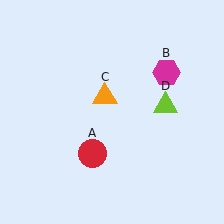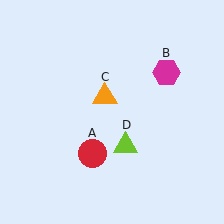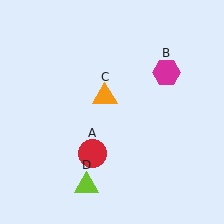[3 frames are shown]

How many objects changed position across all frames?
1 object changed position: lime triangle (object D).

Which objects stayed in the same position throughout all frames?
Red circle (object A) and magenta hexagon (object B) and orange triangle (object C) remained stationary.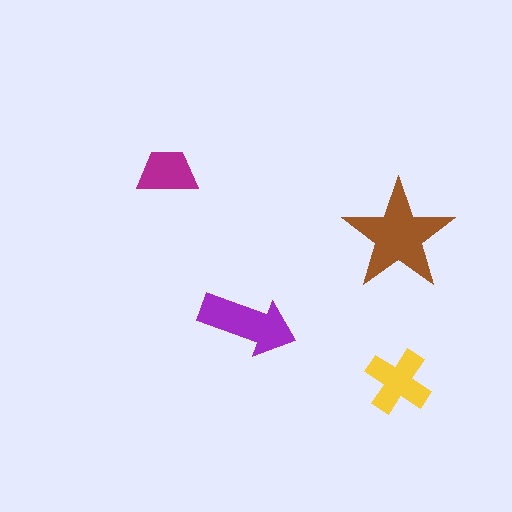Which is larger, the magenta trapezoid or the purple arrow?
The purple arrow.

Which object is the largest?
The brown star.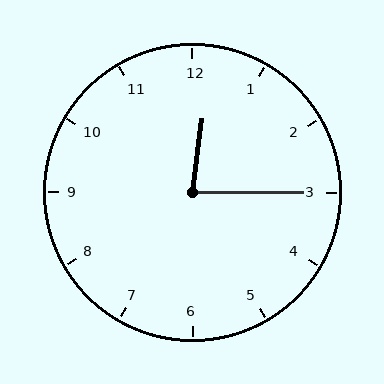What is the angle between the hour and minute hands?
Approximately 82 degrees.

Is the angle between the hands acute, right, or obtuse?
It is acute.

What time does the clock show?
12:15.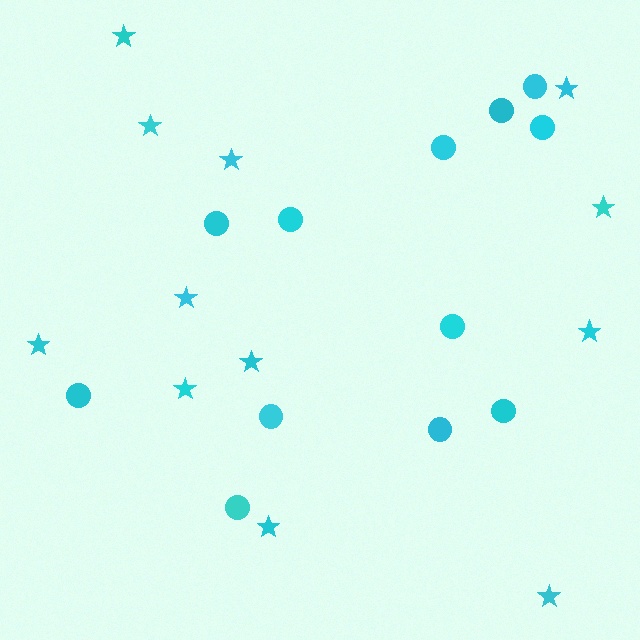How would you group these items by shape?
There are 2 groups: one group of circles (12) and one group of stars (12).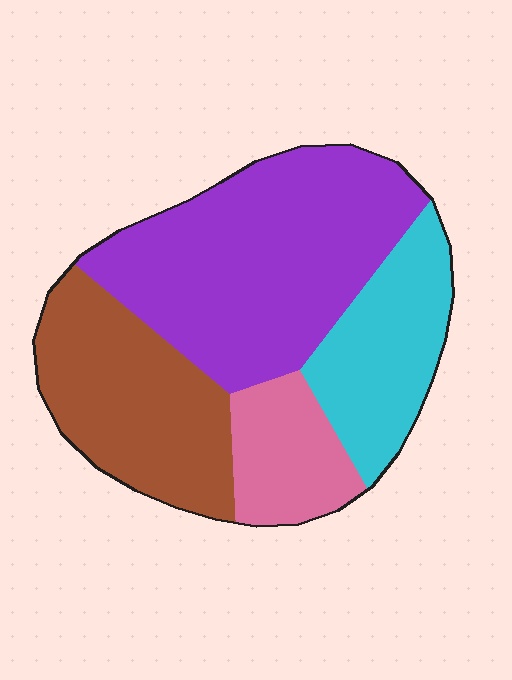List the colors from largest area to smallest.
From largest to smallest: purple, brown, cyan, pink.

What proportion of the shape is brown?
Brown takes up about one quarter (1/4) of the shape.